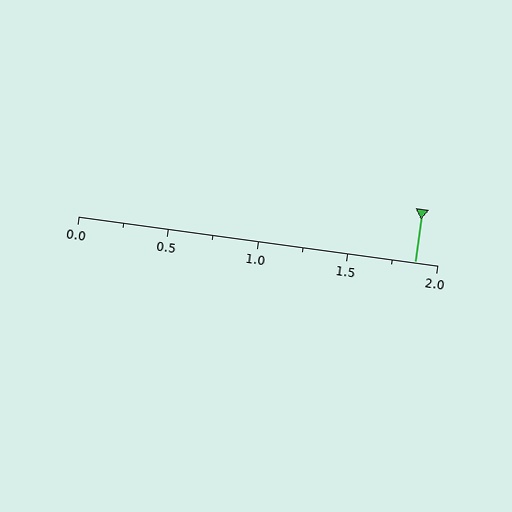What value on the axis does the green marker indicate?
The marker indicates approximately 1.88.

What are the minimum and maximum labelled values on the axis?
The axis runs from 0.0 to 2.0.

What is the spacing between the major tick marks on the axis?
The major ticks are spaced 0.5 apart.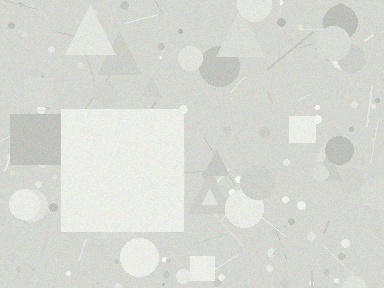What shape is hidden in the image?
A square is hidden in the image.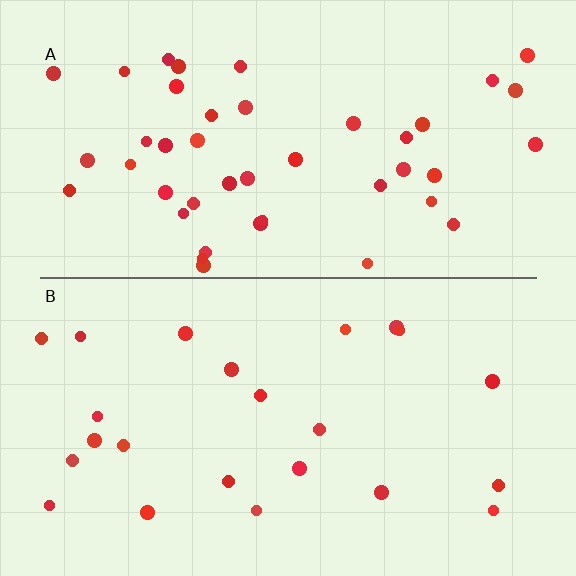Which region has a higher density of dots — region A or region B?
A (the top).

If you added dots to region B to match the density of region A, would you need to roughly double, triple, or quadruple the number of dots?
Approximately double.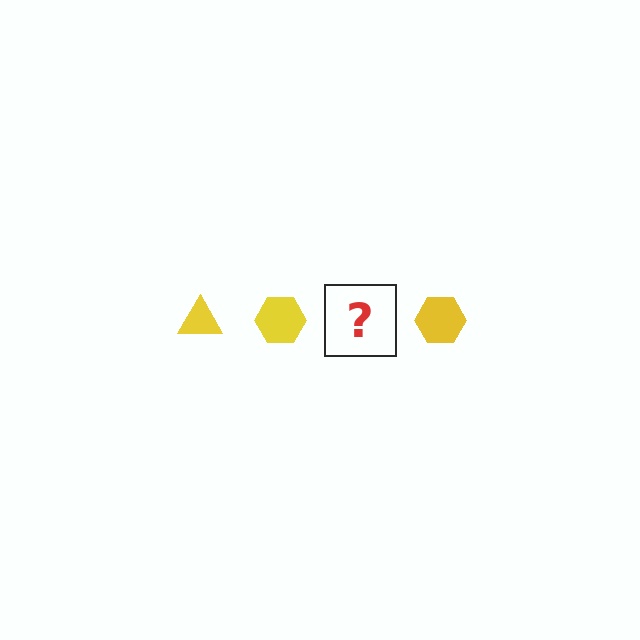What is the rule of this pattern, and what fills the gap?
The rule is that the pattern cycles through triangle, hexagon shapes in yellow. The gap should be filled with a yellow triangle.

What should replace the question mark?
The question mark should be replaced with a yellow triangle.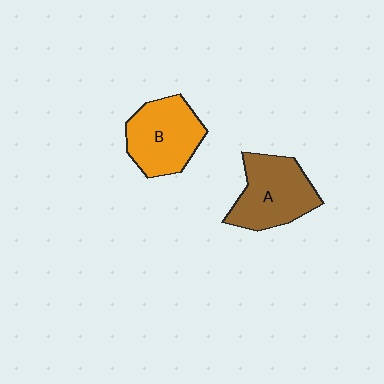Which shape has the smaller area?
Shape B (orange).